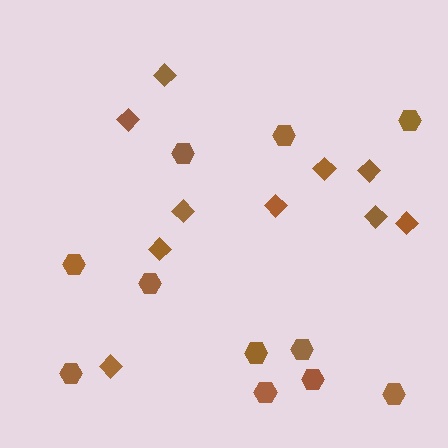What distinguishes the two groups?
There are 2 groups: one group of diamonds (10) and one group of hexagons (11).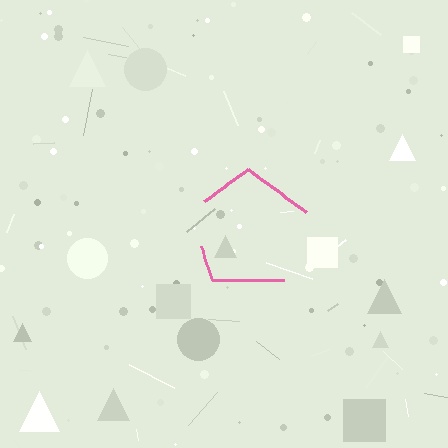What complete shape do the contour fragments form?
The contour fragments form a pentagon.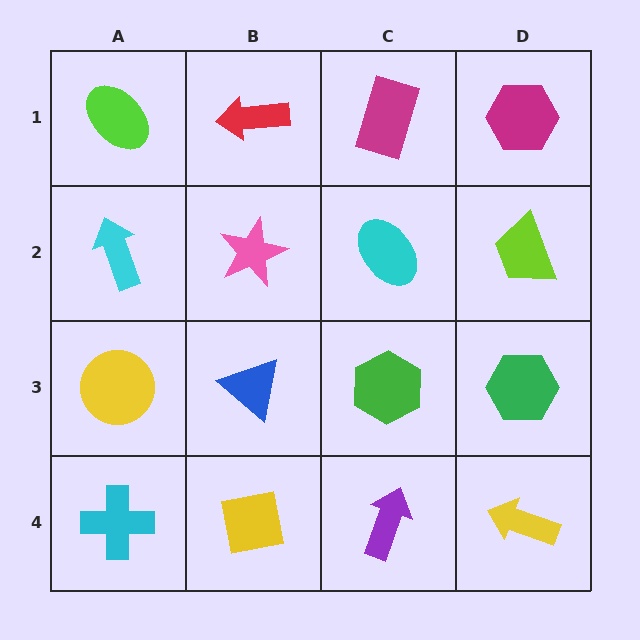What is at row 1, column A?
A lime ellipse.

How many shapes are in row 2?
4 shapes.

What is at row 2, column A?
A cyan arrow.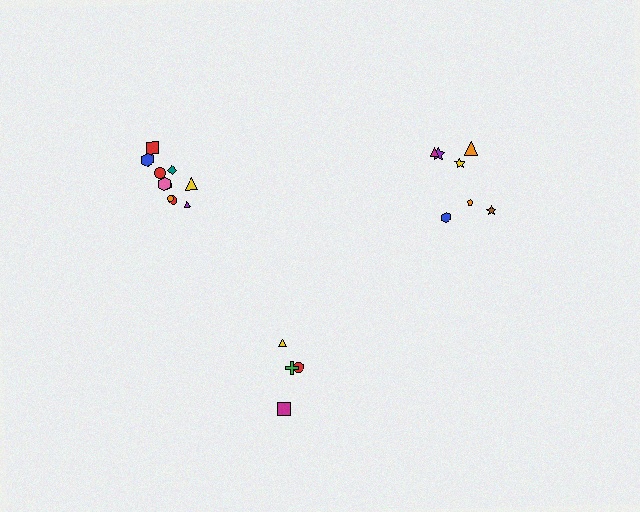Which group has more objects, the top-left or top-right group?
The top-left group.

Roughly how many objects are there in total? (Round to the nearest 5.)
Roughly 20 objects in total.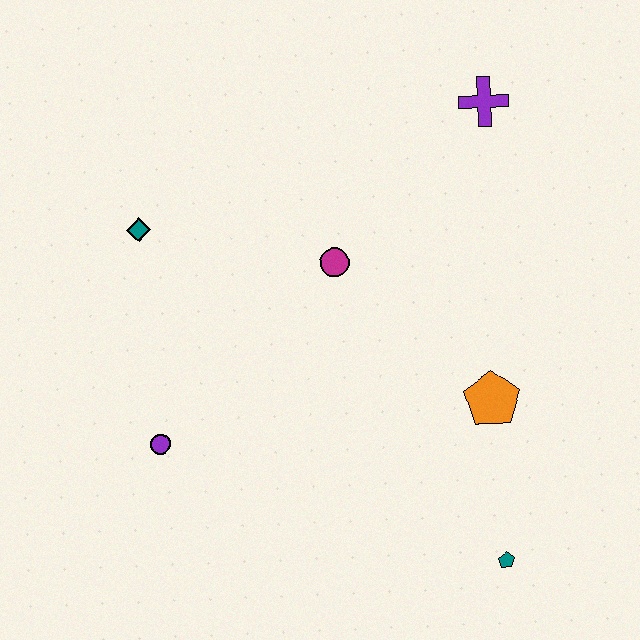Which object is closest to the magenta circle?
The teal diamond is closest to the magenta circle.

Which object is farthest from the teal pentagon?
The teal diamond is farthest from the teal pentagon.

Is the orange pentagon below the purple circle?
No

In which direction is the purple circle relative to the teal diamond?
The purple circle is below the teal diamond.